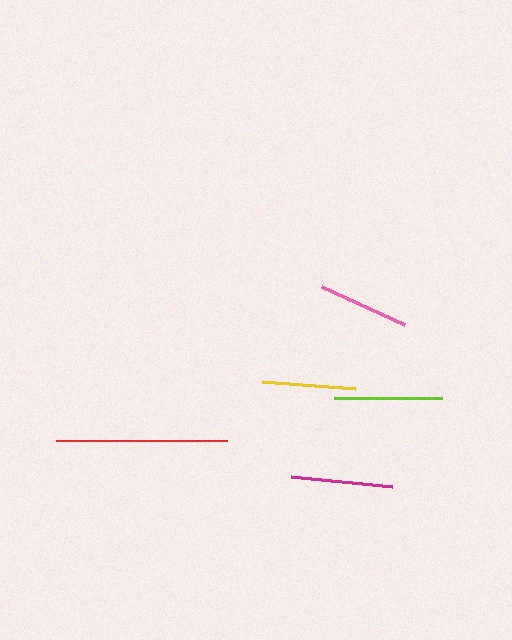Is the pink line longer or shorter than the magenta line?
The magenta line is longer than the pink line.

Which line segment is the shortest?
The pink line is the shortest at approximately 91 pixels.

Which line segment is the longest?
The red line is the longest at approximately 171 pixels.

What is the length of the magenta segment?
The magenta segment is approximately 102 pixels long.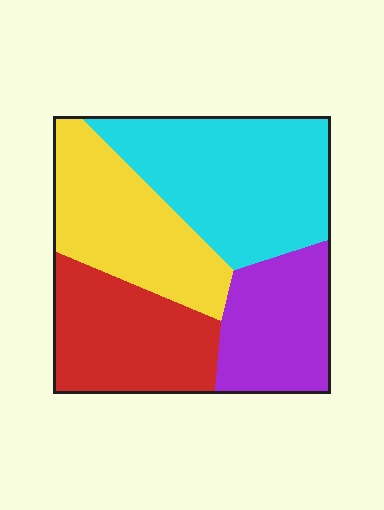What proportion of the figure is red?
Red covers 23% of the figure.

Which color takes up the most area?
Cyan, at roughly 35%.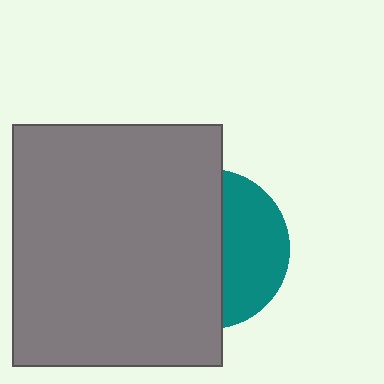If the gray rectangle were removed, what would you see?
You would see the complete teal circle.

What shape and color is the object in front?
The object in front is a gray rectangle.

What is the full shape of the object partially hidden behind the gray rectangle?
The partially hidden object is a teal circle.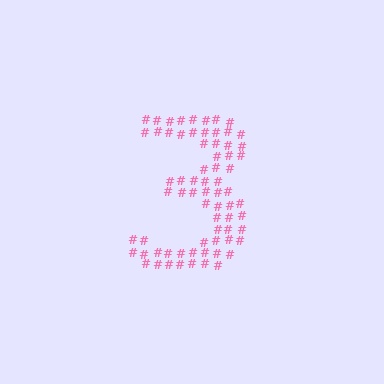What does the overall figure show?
The overall figure shows the digit 3.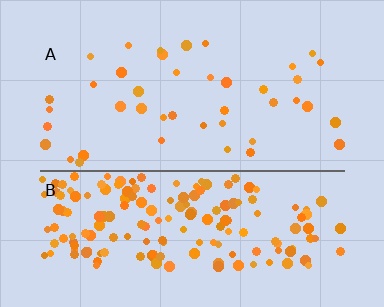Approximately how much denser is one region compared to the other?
Approximately 4.4× — region B over region A.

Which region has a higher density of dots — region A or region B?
B (the bottom).